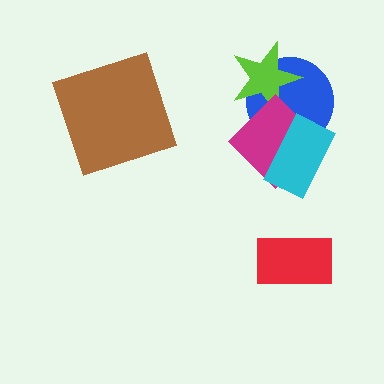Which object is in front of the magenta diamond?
The cyan rectangle is in front of the magenta diamond.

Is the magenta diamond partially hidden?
Yes, it is partially covered by another shape.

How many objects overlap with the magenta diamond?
3 objects overlap with the magenta diamond.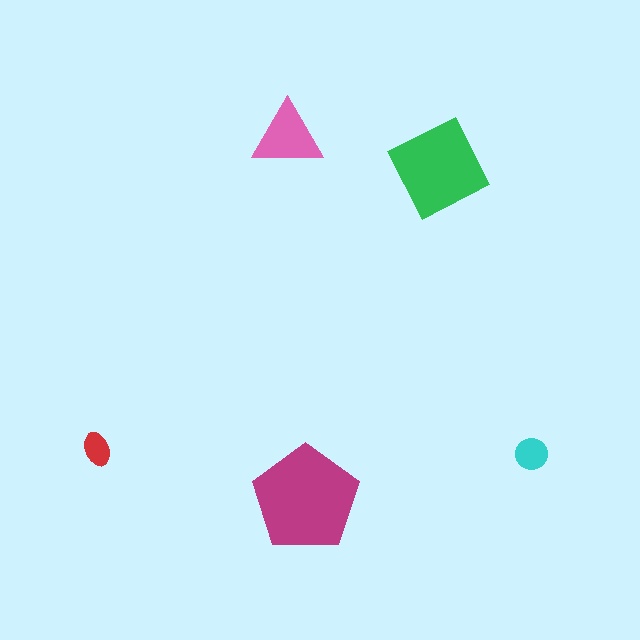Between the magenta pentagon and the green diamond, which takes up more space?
The magenta pentagon.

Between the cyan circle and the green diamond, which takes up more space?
The green diamond.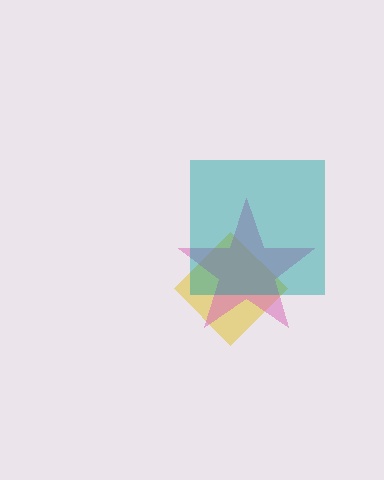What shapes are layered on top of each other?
The layered shapes are: a yellow diamond, a pink star, a teal square.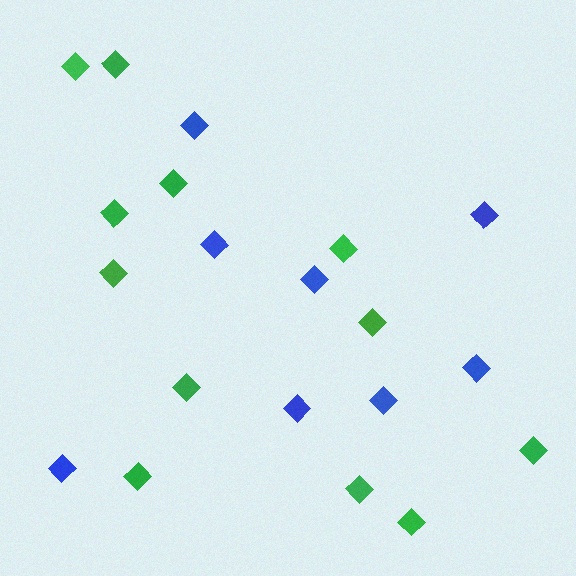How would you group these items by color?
There are 2 groups: one group of blue diamonds (8) and one group of green diamonds (12).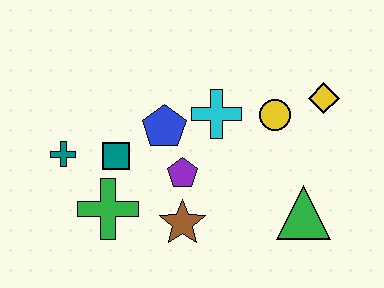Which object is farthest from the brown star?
The yellow diamond is farthest from the brown star.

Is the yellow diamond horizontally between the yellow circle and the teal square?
No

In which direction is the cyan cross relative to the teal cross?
The cyan cross is to the right of the teal cross.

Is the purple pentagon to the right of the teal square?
Yes